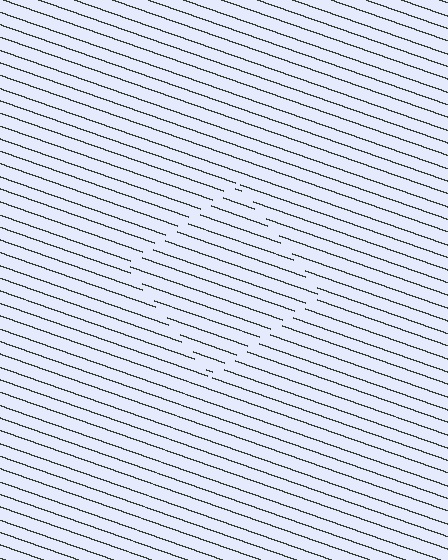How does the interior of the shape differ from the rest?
The interior of the shape contains the same grating, shifted by half a period — the contour is defined by the phase discontinuity where line-ends from the inner and outer gratings abut.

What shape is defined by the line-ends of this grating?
An illusory square. The interior of the shape contains the same grating, shifted by half a period — the contour is defined by the phase discontinuity where line-ends from the inner and outer gratings abut.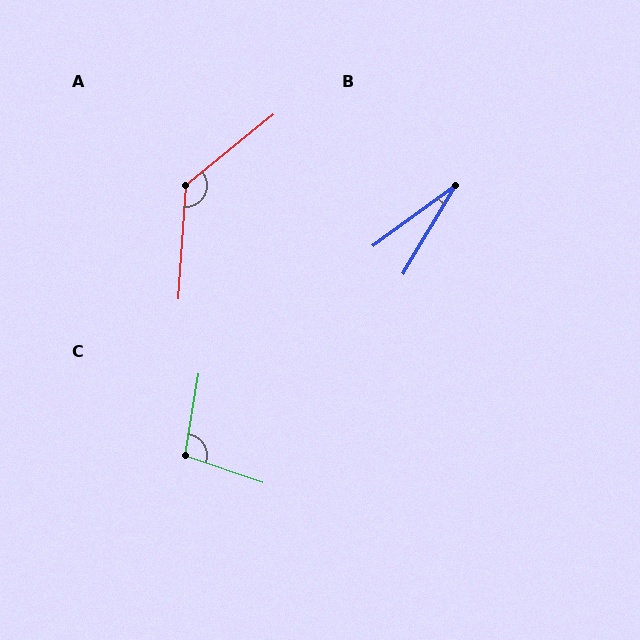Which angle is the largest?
A, at approximately 133 degrees.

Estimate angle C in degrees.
Approximately 99 degrees.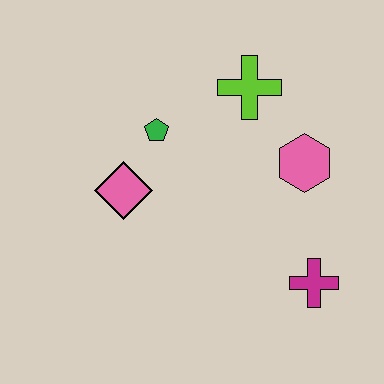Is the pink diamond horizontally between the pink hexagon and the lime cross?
No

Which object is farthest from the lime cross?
The magenta cross is farthest from the lime cross.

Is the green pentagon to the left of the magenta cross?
Yes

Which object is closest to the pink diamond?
The green pentagon is closest to the pink diamond.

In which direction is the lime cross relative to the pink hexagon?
The lime cross is above the pink hexagon.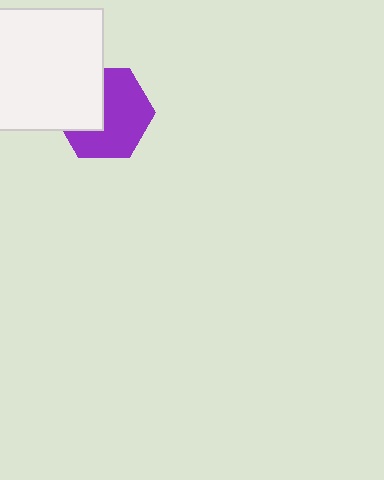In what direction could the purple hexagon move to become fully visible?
The purple hexagon could move toward the lower-right. That would shift it out from behind the white square entirely.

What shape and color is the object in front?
The object in front is a white square.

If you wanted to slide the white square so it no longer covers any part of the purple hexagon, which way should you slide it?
Slide it toward the upper-left — that is the most direct way to separate the two shapes.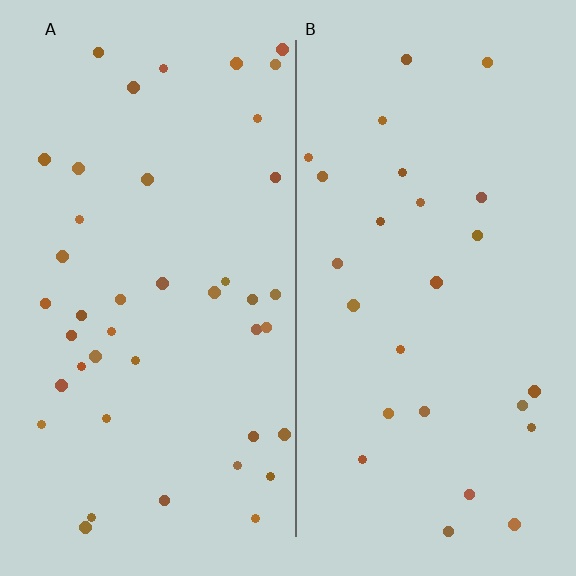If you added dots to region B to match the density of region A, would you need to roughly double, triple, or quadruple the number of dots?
Approximately double.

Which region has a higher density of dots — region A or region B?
A (the left).